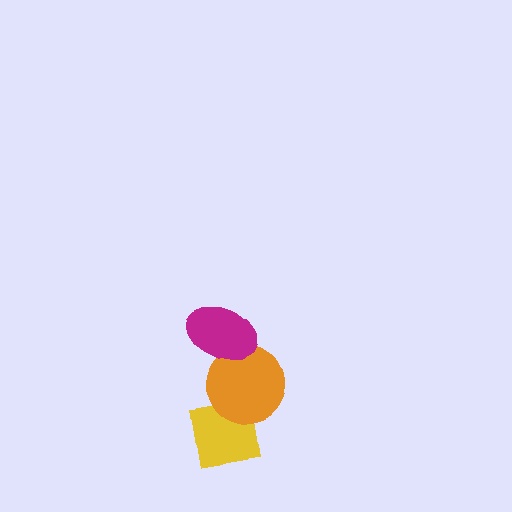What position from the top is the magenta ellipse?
The magenta ellipse is 1st from the top.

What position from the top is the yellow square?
The yellow square is 3rd from the top.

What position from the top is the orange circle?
The orange circle is 2nd from the top.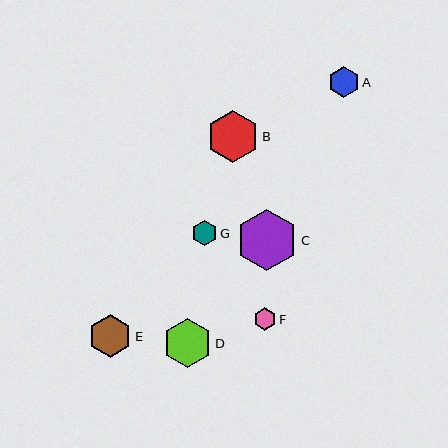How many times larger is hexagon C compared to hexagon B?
Hexagon C is approximately 1.2 times the size of hexagon B.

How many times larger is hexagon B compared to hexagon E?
Hexagon B is approximately 1.2 times the size of hexagon E.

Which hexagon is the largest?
Hexagon C is the largest with a size of approximately 62 pixels.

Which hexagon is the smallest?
Hexagon F is the smallest with a size of approximately 22 pixels.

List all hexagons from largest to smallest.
From largest to smallest: C, B, D, E, A, G, F.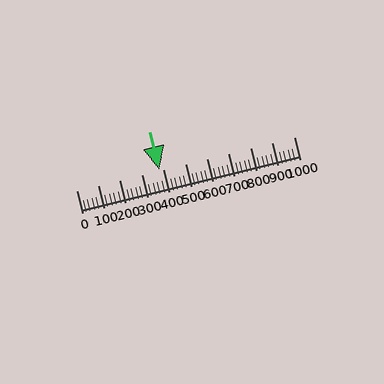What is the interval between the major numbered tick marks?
The major tick marks are spaced 100 units apart.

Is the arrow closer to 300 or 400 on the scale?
The arrow is closer to 400.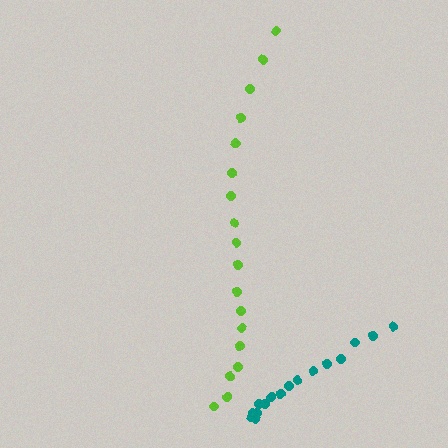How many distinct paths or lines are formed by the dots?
There are 2 distinct paths.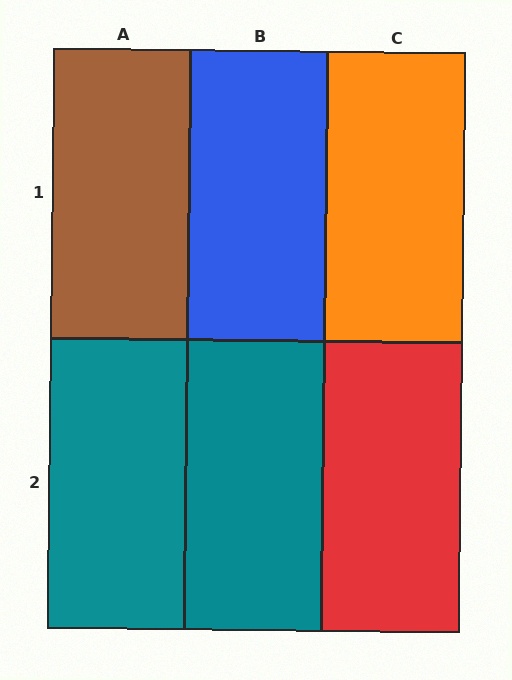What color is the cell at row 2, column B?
Teal.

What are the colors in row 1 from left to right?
Brown, blue, orange.